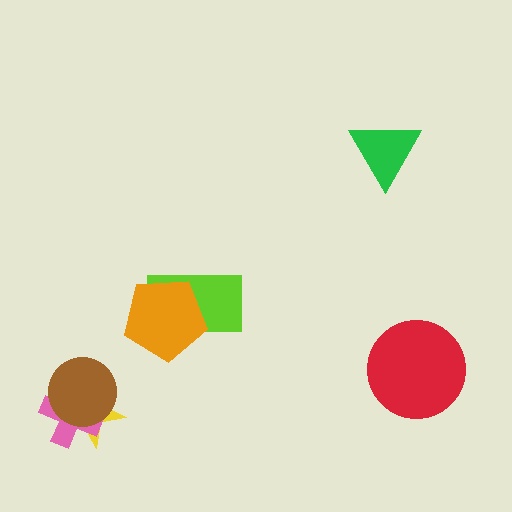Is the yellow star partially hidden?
Yes, it is partially covered by another shape.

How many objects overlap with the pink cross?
2 objects overlap with the pink cross.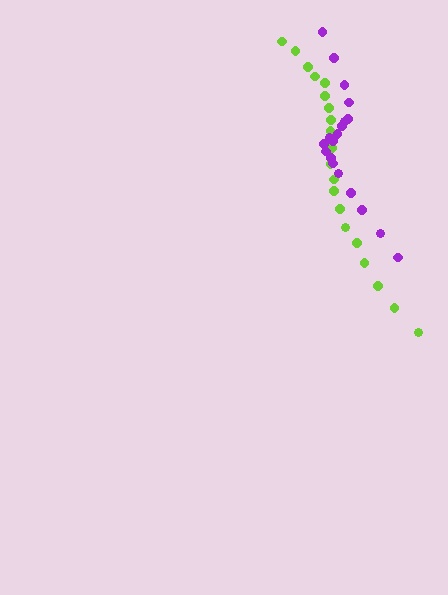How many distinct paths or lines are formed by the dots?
There are 2 distinct paths.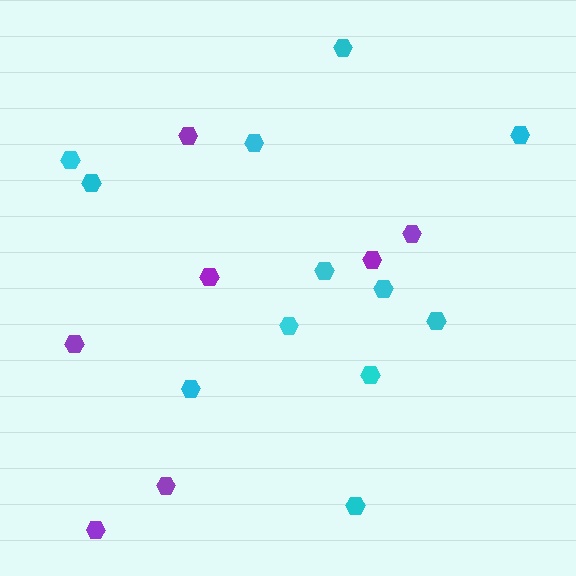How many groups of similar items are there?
There are 2 groups: one group of cyan hexagons (12) and one group of purple hexagons (7).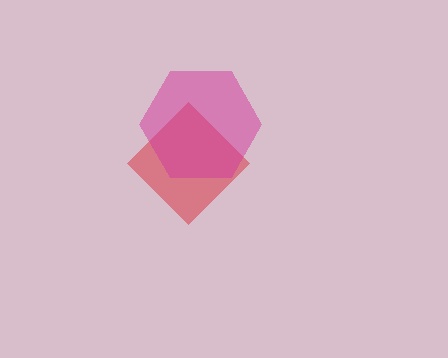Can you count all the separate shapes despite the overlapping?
Yes, there are 2 separate shapes.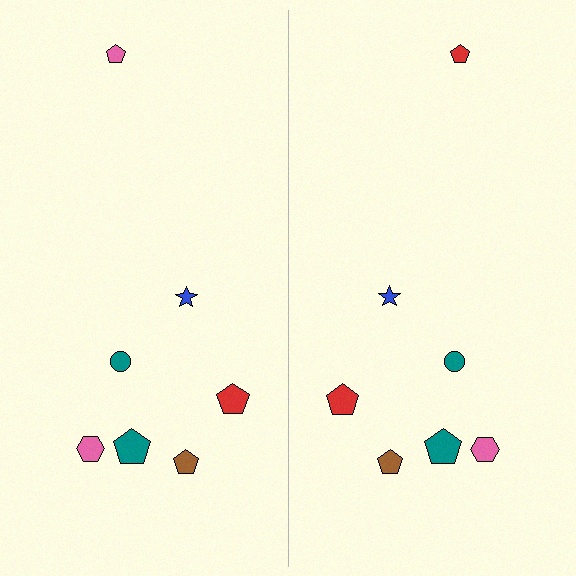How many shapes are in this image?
There are 14 shapes in this image.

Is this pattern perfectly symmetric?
No, the pattern is not perfectly symmetric. The red pentagon on the right side breaks the symmetry — its mirror counterpart is pink.